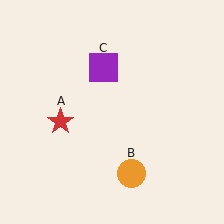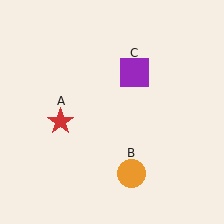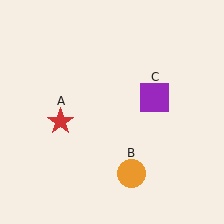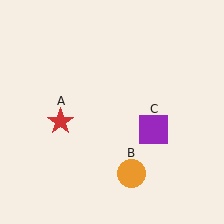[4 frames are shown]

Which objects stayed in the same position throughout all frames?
Red star (object A) and orange circle (object B) remained stationary.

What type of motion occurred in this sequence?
The purple square (object C) rotated clockwise around the center of the scene.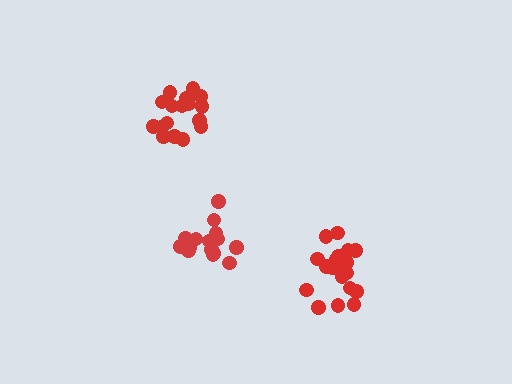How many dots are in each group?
Group 1: 20 dots, Group 2: 15 dots, Group 3: 18 dots (53 total).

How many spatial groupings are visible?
There are 3 spatial groupings.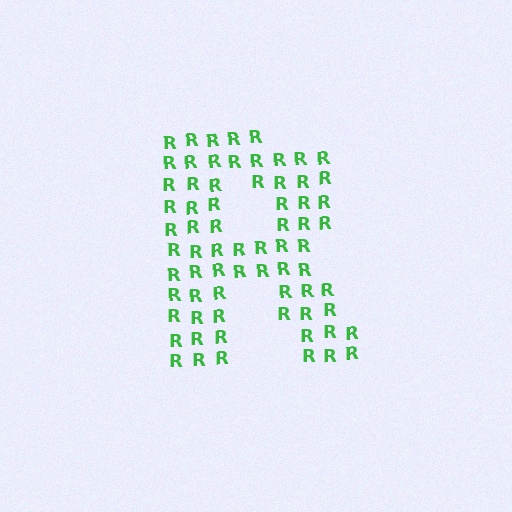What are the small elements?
The small elements are letter R's.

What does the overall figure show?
The overall figure shows the letter R.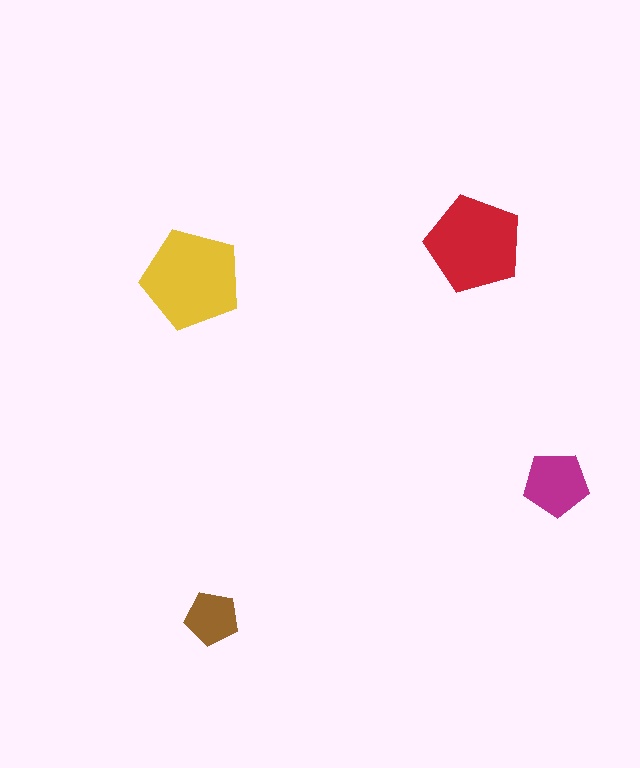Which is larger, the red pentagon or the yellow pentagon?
The yellow one.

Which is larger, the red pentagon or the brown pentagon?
The red one.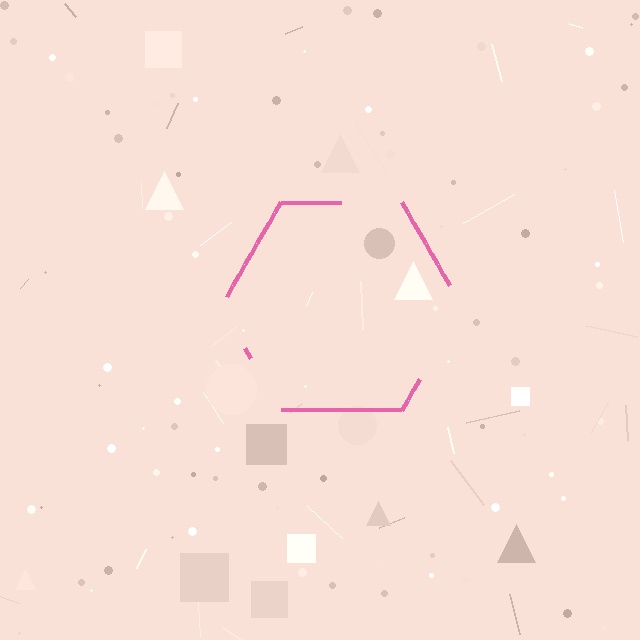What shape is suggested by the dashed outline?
The dashed outline suggests a hexagon.